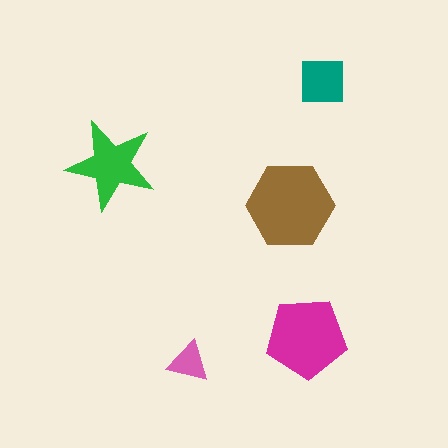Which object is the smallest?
The pink triangle.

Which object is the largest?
The brown hexagon.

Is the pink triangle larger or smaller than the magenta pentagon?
Smaller.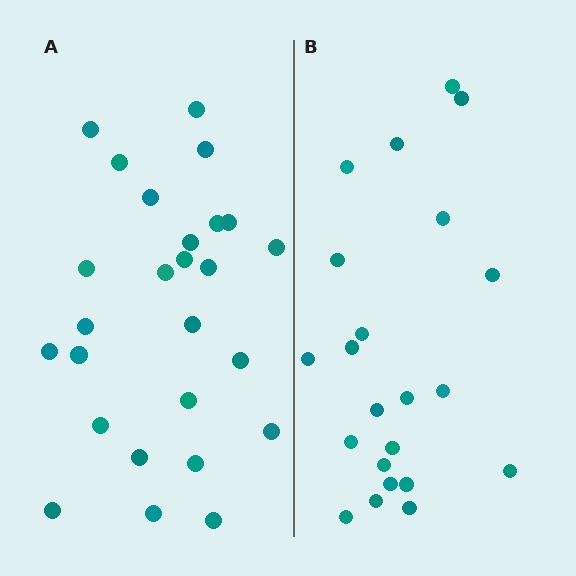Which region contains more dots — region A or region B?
Region A (the left region) has more dots.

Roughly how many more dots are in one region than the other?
Region A has about 4 more dots than region B.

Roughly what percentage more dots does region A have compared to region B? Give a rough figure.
About 20% more.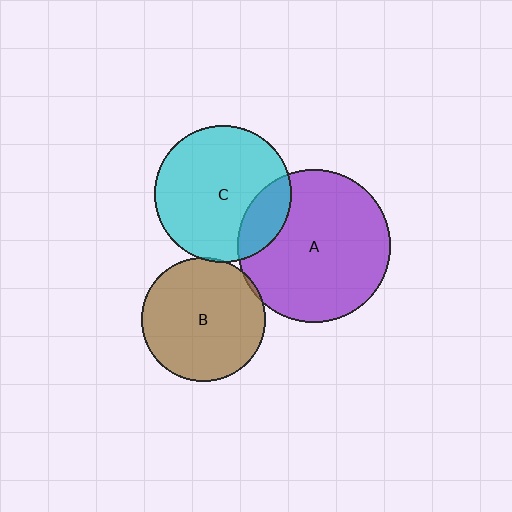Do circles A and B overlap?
Yes.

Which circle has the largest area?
Circle A (purple).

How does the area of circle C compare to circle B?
Approximately 1.2 times.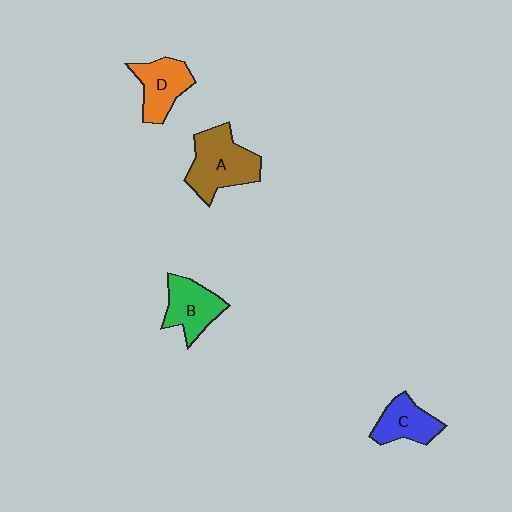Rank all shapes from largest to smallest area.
From largest to smallest: A (brown), B (green), D (orange), C (blue).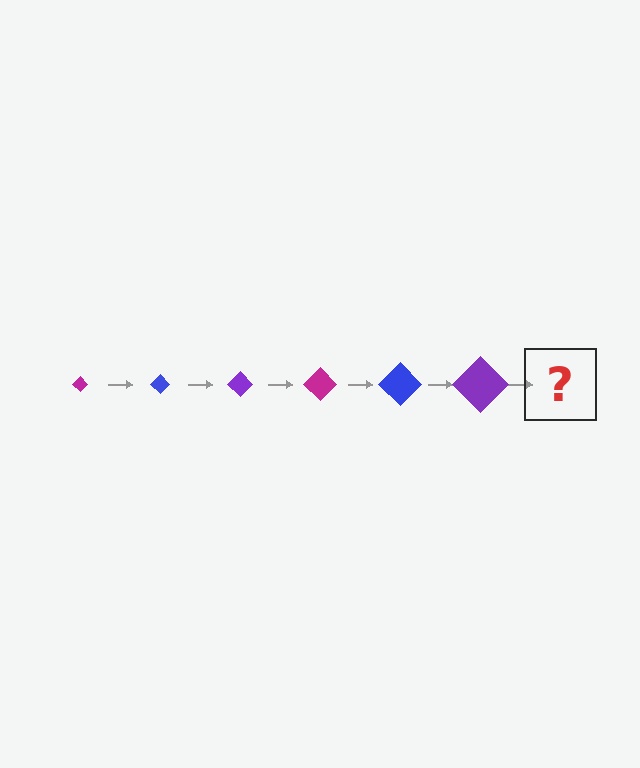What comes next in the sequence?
The next element should be a magenta diamond, larger than the previous one.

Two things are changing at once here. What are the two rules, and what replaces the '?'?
The two rules are that the diamond grows larger each step and the color cycles through magenta, blue, and purple. The '?' should be a magenta diamond, larger than the previous one.